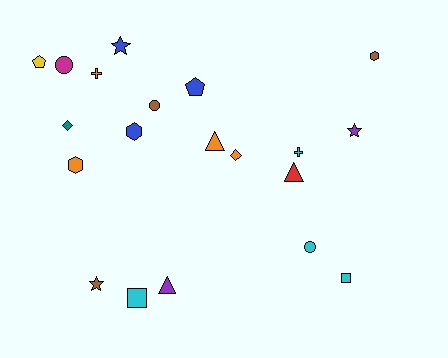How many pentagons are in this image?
There are 2 pentagons.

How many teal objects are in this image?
There is 1 teal object.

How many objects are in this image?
There are 20 objects.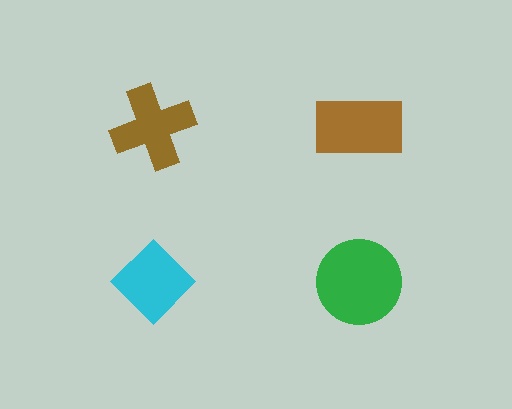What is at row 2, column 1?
A cyan diamond.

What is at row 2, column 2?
A green circle.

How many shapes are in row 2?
2 shapes.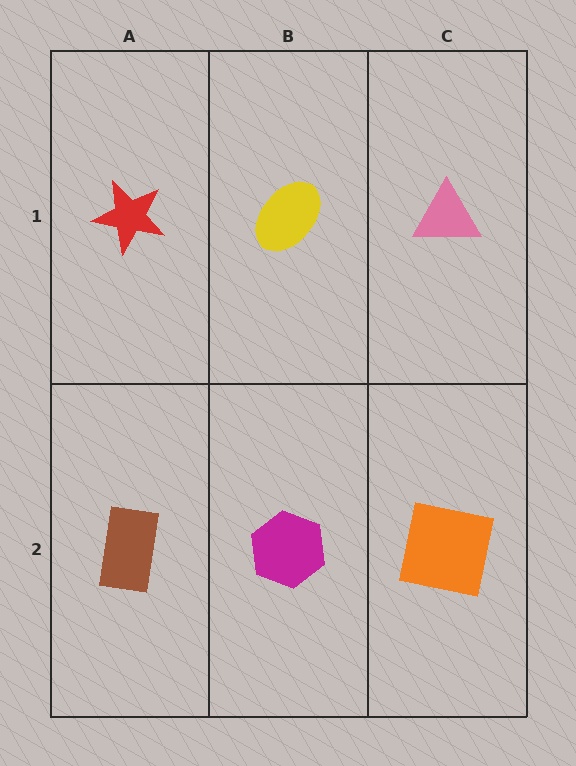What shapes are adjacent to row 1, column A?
A brown rectangle (row 2, column A), a yellow ellipse (row 1, column B).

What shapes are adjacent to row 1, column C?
An orange square (row 2, column C), a yellow ellipse (row 1, column B).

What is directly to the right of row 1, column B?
A pink triangle.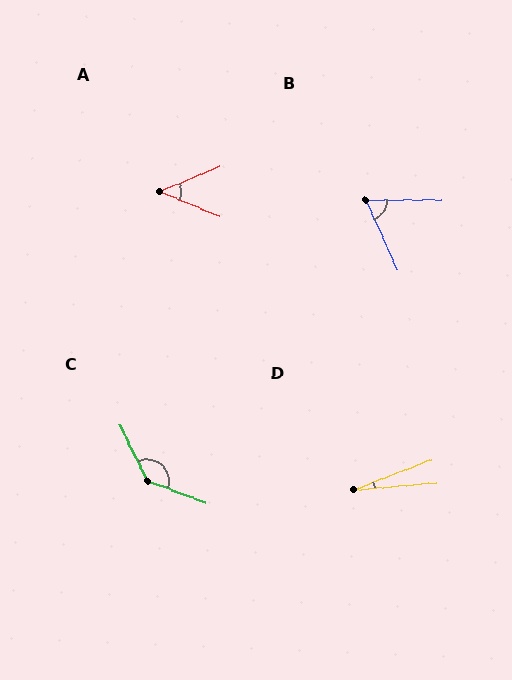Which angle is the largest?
C, at approximately 136 degrees.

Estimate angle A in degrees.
Approximately 45 degrees.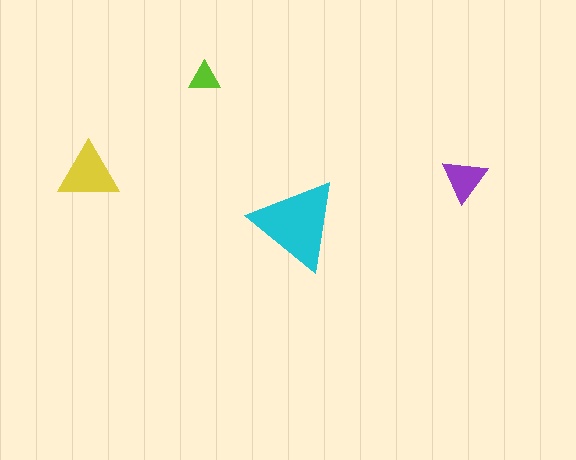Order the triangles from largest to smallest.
the cyan one, the yellow one, the purple one, the lime one.